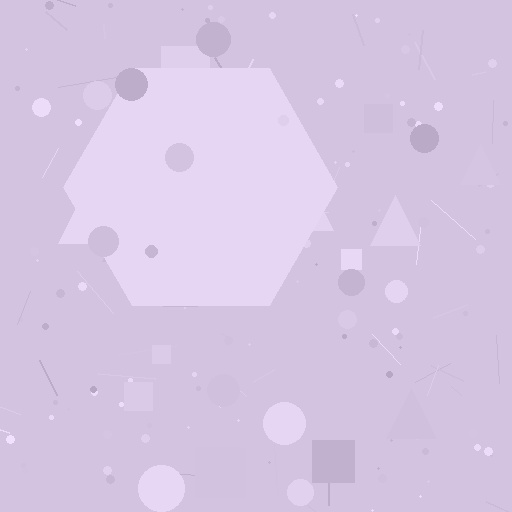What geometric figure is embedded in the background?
A hexagon is embedded in the background.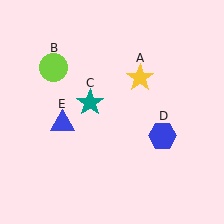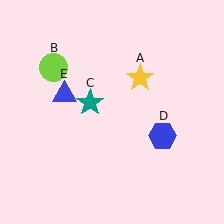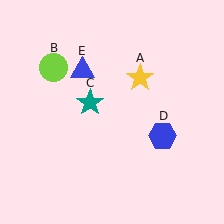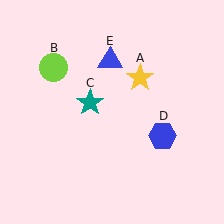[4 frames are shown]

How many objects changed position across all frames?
1 object changed position: blue triangle (object E).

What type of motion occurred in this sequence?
The blue triangle (object E) rotated clockwise around the center of the scene.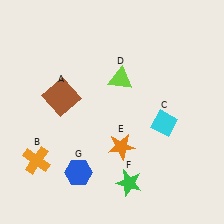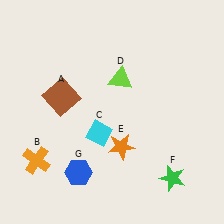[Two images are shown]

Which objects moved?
The objects that moved are: the cyan diamond (C), the green star (F).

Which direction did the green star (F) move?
The green star (F) moved right.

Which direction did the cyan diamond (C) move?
The cyan diamond (C) moved left.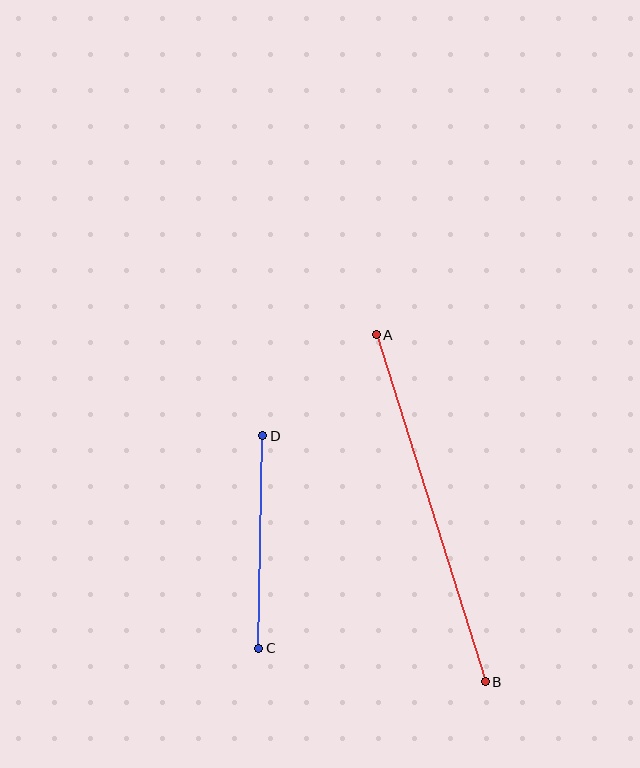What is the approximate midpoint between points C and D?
The midpoint is at approximately (261, 542) pixels.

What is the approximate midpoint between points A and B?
The midpoint is at approximately (431, 508) pixels.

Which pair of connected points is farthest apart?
Points A and B are farthest apart.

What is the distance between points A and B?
The distance is approximately 364 pixels.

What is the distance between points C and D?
The distance is approximately 213 pixels.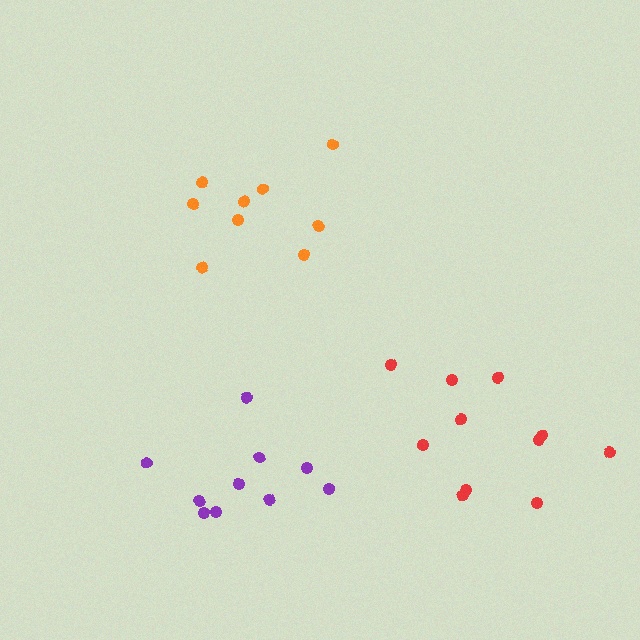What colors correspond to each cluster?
The clusters are colored: purple, orange, red.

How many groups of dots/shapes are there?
There are 3 groups.